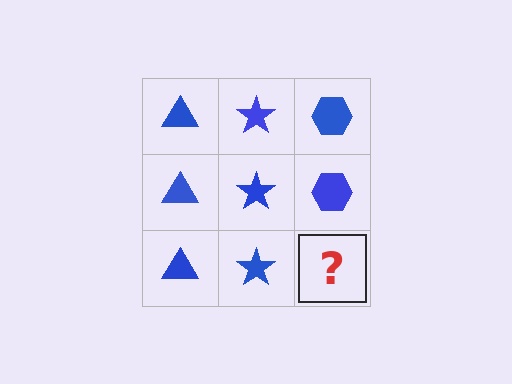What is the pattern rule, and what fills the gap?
The rule is that each column has a consistent shape. The gap should be filled with a blue hexagon.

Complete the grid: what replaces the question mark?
The question mark should be replaced with a blue hexagon.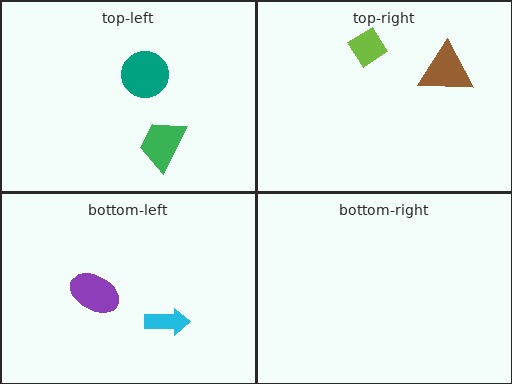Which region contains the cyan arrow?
The bottom-left region.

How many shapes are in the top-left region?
2.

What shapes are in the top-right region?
The lime diamond, the brown triangle.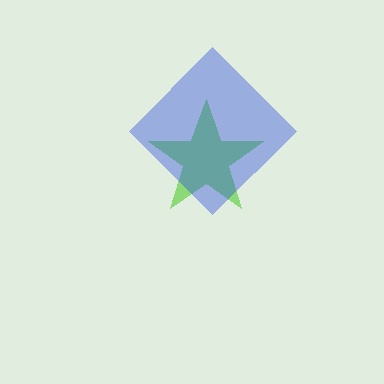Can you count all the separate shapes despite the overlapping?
Yes, there are 2 separate shapes.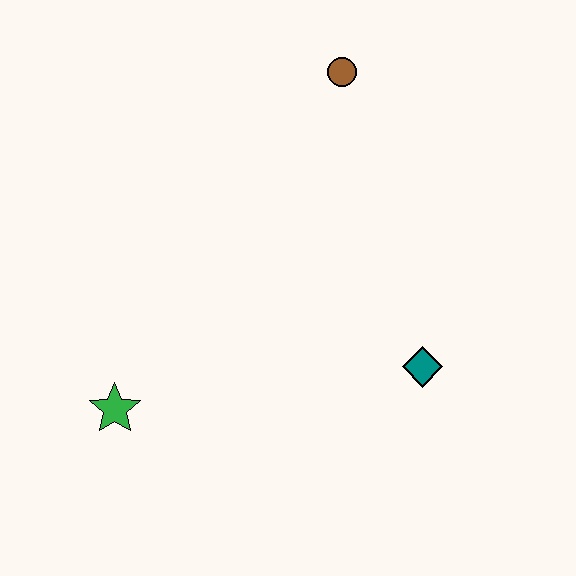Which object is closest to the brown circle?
The teal diamond is closest to the brown circle.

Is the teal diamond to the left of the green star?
No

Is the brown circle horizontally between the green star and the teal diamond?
Yes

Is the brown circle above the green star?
Yes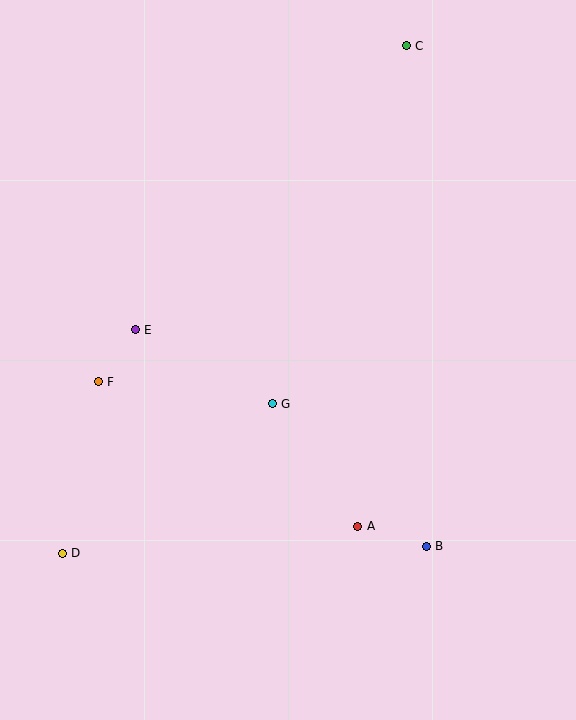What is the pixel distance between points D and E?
The distance between D and E is 235 pixels.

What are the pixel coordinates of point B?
Point B is at (426, 546).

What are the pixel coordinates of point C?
Point C is at (406, 46).